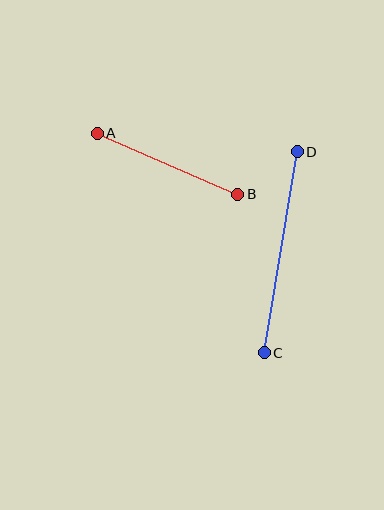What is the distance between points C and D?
The distance is approximately 203 pixels.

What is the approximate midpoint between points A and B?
The midpoint is at approximately (168, 164) pixels.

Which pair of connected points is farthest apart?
Points C and D are farthest apart.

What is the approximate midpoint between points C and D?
The midpoint is at approximately (281, 252) pixels.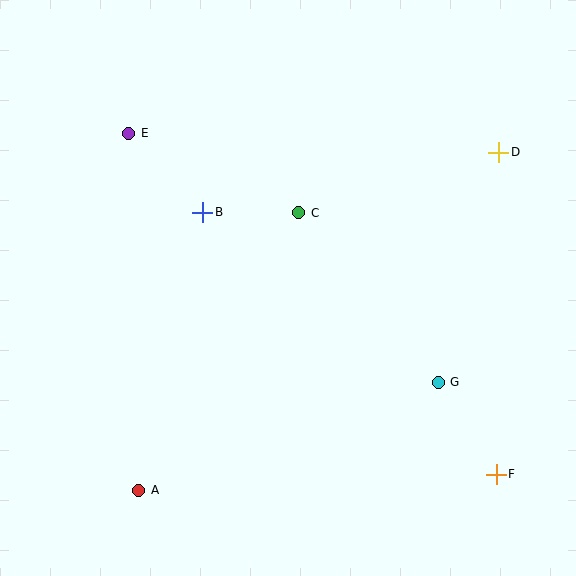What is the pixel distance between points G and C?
The distance between G and C is 219 pixels.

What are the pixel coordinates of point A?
Point A is at (139, 490).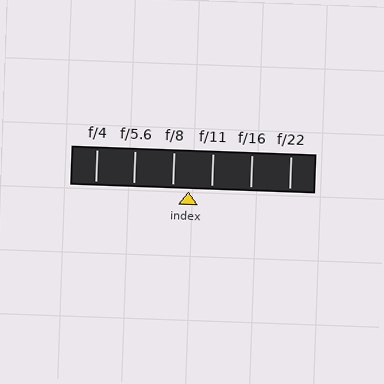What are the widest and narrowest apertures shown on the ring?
The widest aperture shown is f/4 and the narrowest is f/22.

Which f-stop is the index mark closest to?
The index mark is closest to f/8.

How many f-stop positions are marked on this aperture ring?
There are 6 f-stop positions marked.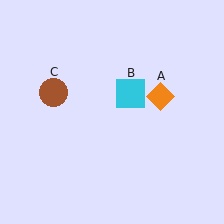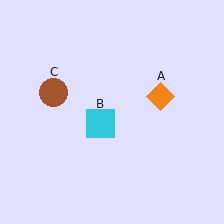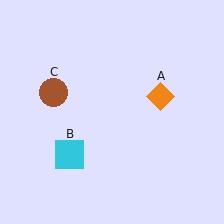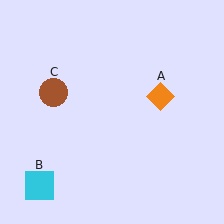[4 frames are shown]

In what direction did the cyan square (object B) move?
The cyan square (object B) moved down and to the left.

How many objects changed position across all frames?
1 object changed position: cyan square (object B).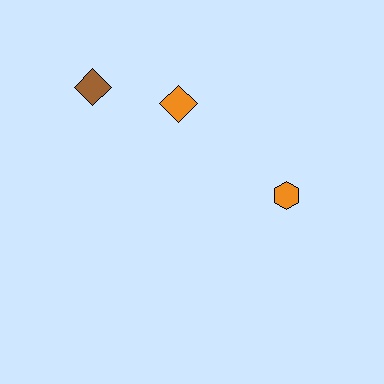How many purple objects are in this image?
There are no purple objects.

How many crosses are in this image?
There are no crosses.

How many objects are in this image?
There are 3 objects.